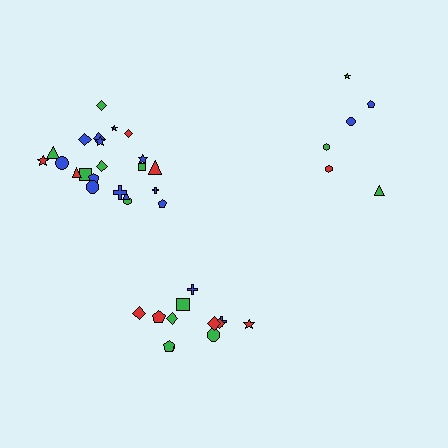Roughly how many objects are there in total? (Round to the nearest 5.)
Roughly 40 objects in total.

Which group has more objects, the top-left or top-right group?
The top-left group.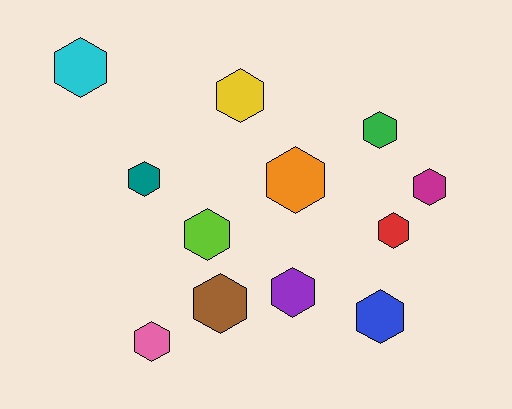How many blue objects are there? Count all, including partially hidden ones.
There is 1 blue object.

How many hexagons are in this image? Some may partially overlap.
There are 12 hexagons.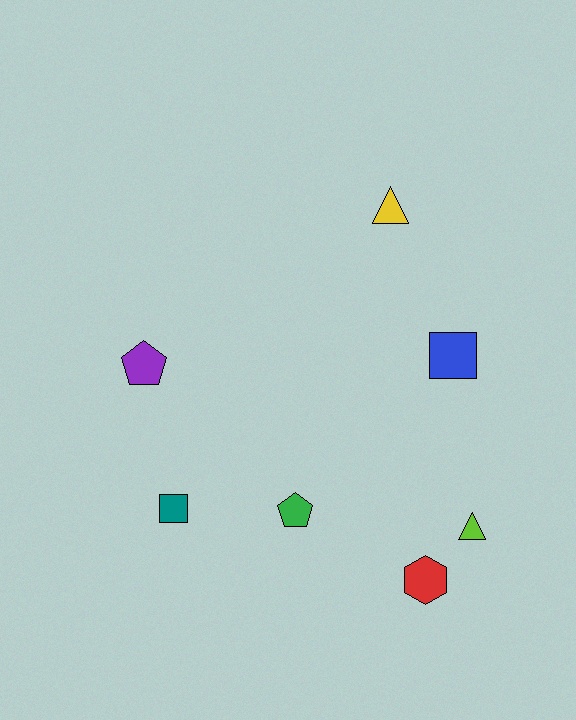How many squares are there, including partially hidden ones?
There are 2 squares.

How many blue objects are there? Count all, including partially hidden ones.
There is 1 blue object.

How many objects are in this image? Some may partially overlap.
There are 7 objects.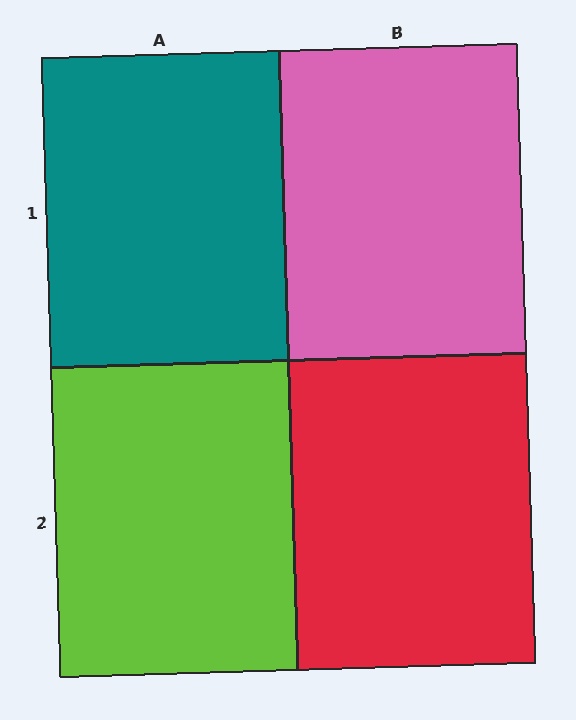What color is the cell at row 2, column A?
Lime.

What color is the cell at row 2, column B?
Red.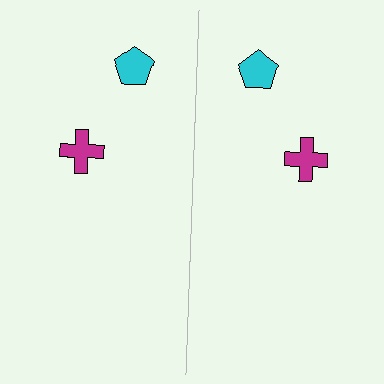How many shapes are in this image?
There are 4 shapes in this image.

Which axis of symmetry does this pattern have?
The pattern has a vertical axis of symmetry running through the center of the image.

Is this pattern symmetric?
Yes, this pattern has bilateral (reflection) symmetry.